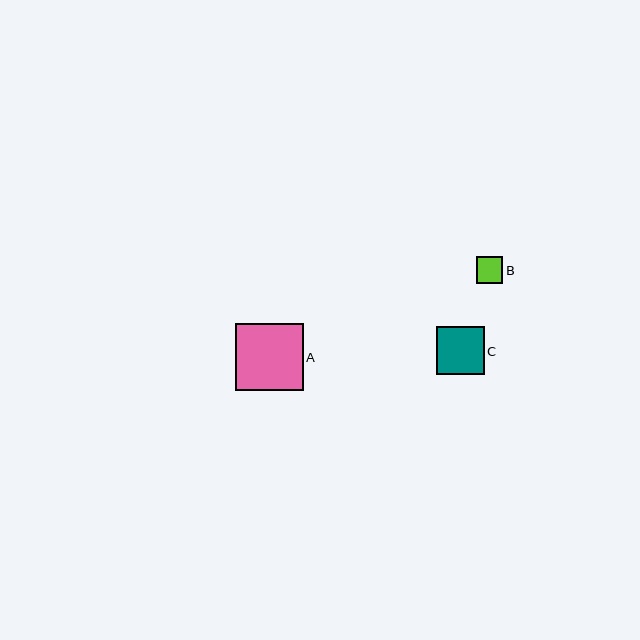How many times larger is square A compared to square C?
Square A is approximately 1.4 times the size of square C.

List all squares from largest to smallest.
From largest to smallest: A, C, B.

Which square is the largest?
Square A is the largest with a size of approximately 67 pixels.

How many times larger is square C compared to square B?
Square C is approximately 1.8 times the size of square B.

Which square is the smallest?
Square B is the smallest with a size of approximately 26 pixels.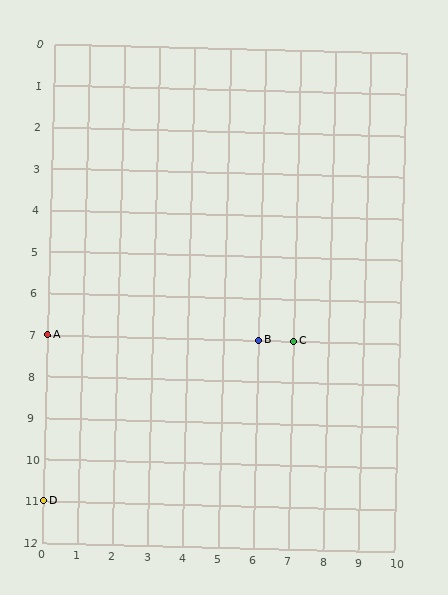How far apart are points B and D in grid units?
Points B and D are 6 columns and 4 rows apart (about 7.2 grid units diagonally).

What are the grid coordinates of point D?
Point D is at grid coordinates (0, 11).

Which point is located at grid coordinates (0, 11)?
Point D is at (0, 11).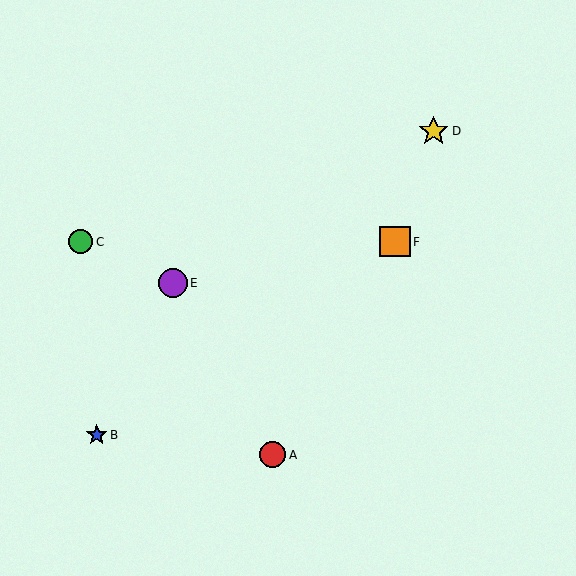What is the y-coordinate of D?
Object D is at y≈131.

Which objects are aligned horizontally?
Objects C, F are aligned horizontally.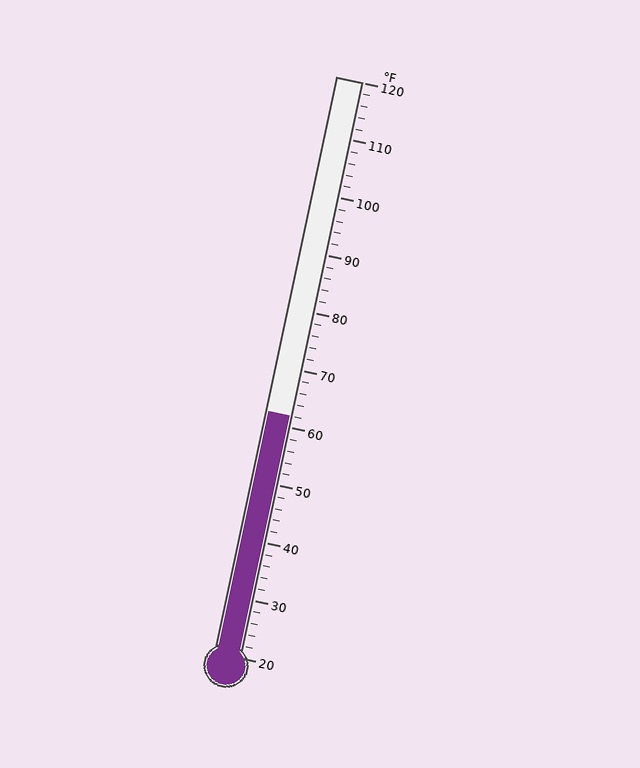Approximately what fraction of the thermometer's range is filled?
The thermometer is filled to approximately 40% of its range.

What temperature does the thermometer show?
The thermometer shows approximately 62°F.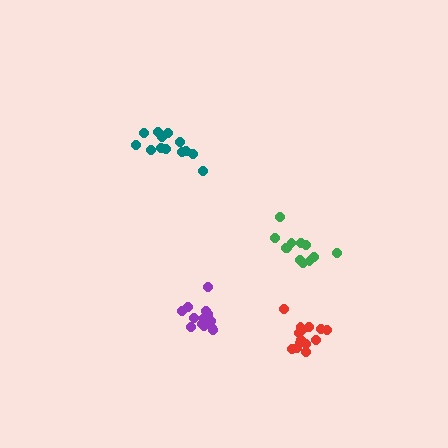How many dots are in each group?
Group 1: 14 dots, Group 2: 12 dots, Group 3: 13 dots, Group 4: 13 dots (52 total).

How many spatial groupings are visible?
There are 4 spatial groupings.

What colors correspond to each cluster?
The clusters are colored: red, green, teal, purple.